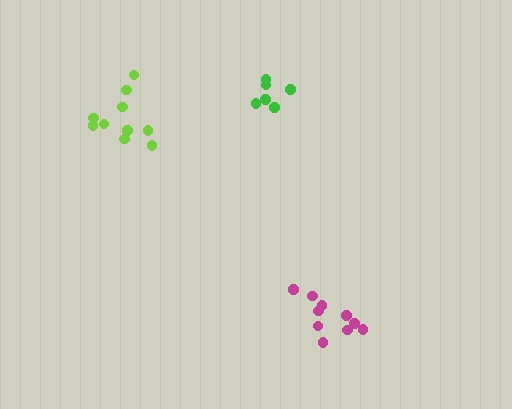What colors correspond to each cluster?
The clusters are colored: green, lime, magenta.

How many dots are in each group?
Group 1: 6 dots, Group 2: 10 dots, Group 3: 10 dots (26 total).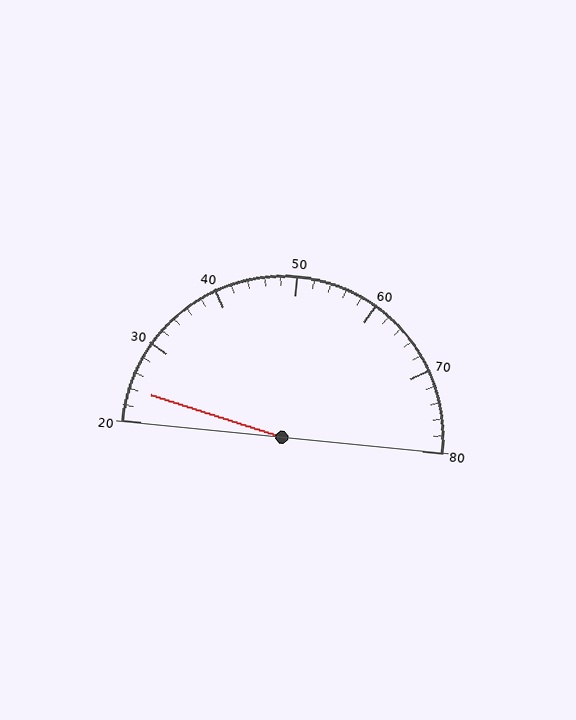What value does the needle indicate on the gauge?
The needle indicates approximately 24.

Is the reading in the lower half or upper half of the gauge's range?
The reading is in the lower half of the range (20 to 80).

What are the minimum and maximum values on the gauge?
The gauge ranges from 20 to 80.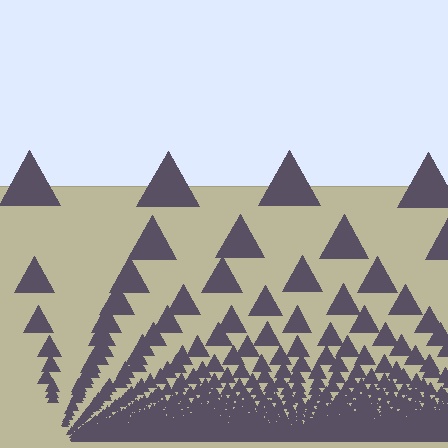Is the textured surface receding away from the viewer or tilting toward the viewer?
The surface appears to tilt toward the viewer. Texture elements get larger and sparser toward the top.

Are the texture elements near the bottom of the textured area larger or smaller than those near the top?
Smaller. The gradient is inverted — elements near the bottom are smaller and denser.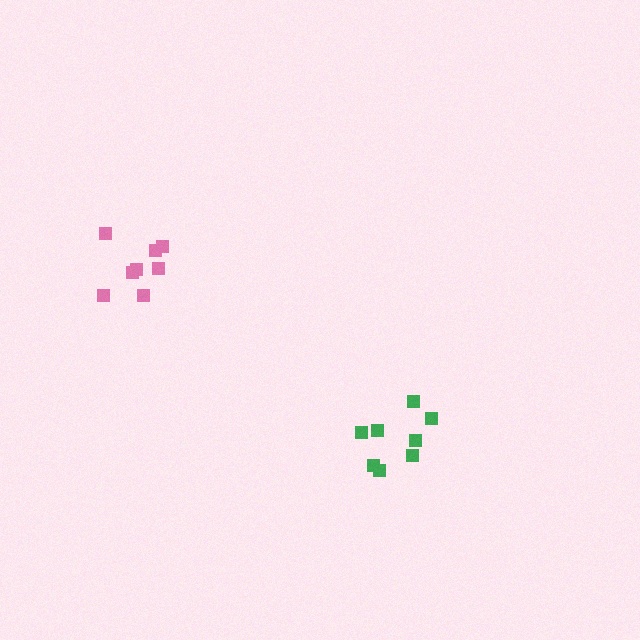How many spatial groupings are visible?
There are 2 spatial groupings.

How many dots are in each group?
Group 1: 8 dots, Group 2: 8 dots (16 total).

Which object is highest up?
The pink cluster is topmost.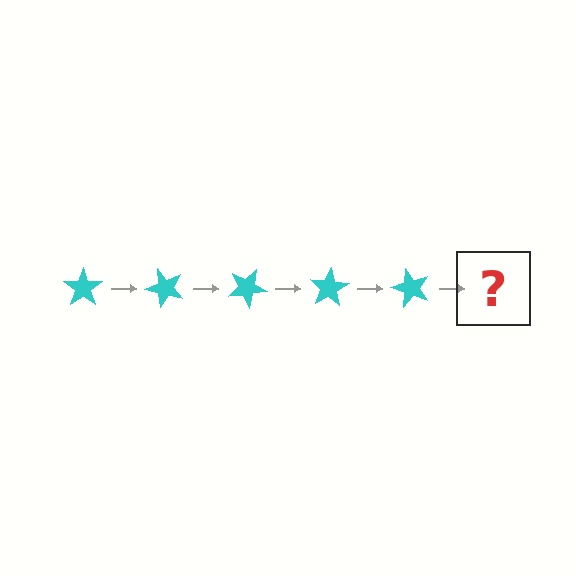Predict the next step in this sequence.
The next step is a cyan star rotated 250 degrees.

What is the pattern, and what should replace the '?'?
The pattern is that the star rotates 50 degrees each step. The '?' should be a cyan star rotated 250 degrees.